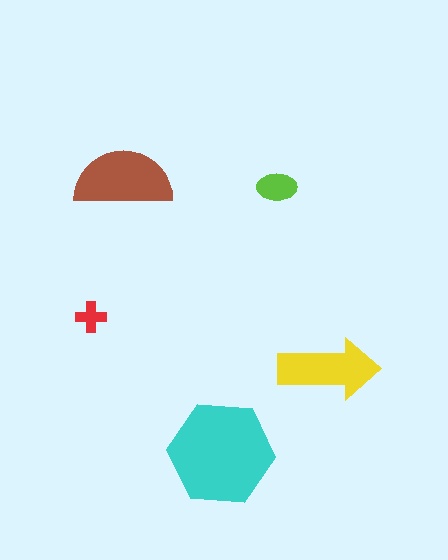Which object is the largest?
The cyan hexagon.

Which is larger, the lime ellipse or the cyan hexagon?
The cyan hexagon.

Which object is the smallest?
The red cross.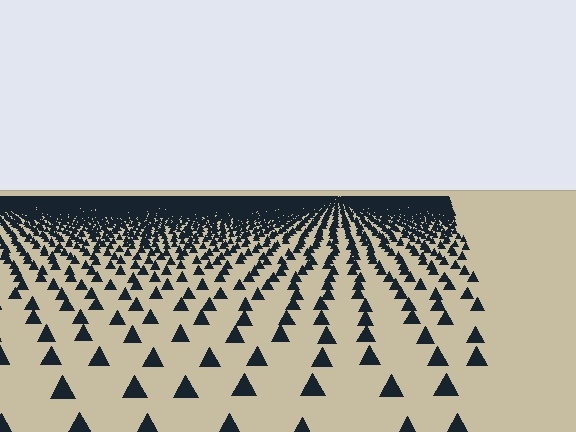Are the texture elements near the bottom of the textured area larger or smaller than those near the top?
Larger. Near the bottom, elements are closer to the viewer and appear at a bigger on-screen size.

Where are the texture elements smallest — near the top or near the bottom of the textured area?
Near the top.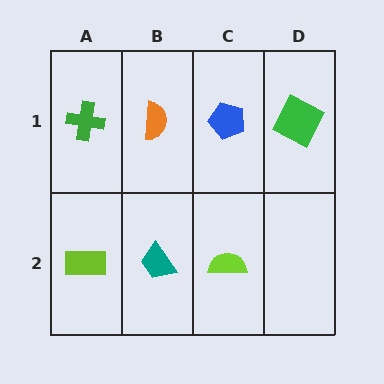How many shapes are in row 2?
3 shapes.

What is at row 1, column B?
An orange semicircle.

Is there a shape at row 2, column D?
No, that cell is empty.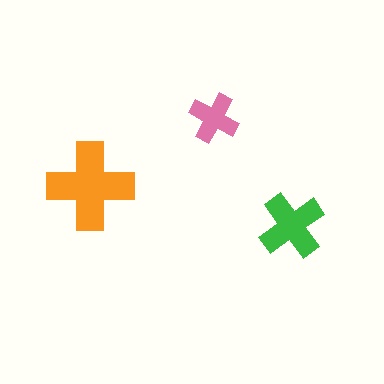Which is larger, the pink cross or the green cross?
The green one.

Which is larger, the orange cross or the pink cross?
The orange one.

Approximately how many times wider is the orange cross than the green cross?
About 1.5 times wider.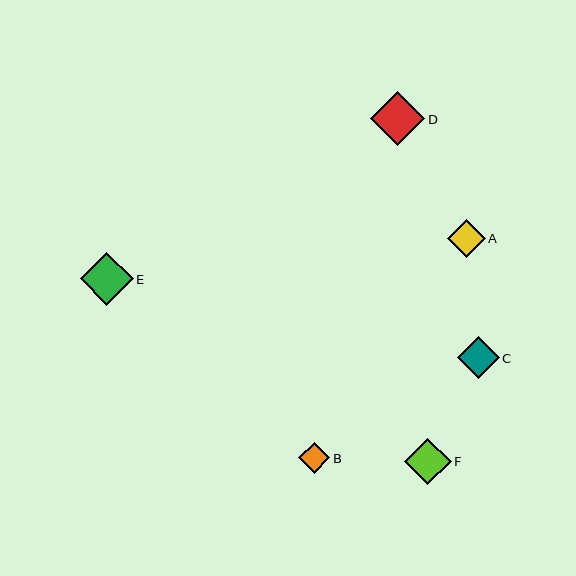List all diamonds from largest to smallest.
From largest to smallest: D, E, F, C, A, B.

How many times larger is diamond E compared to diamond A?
Diamond E is approximately 1.4 times the size of diamond A.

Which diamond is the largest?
Diamond D is the largest with a size of approximately 54 pixels.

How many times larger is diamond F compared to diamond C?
Diamond F is approximately 1.1 times the size of diamond C.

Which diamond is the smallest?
Diamond B is the smallest with a size of approximately 31 pixels.